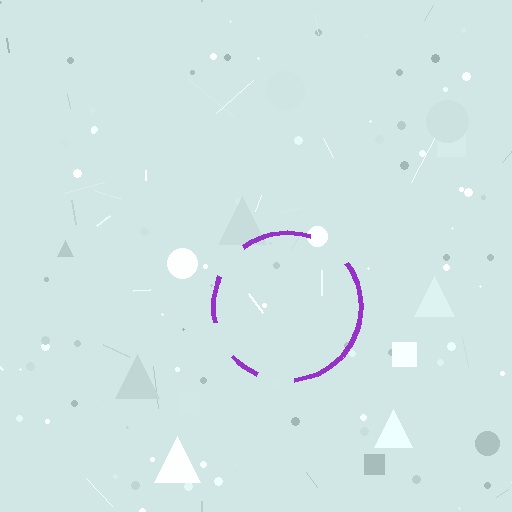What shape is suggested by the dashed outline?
The dashed outline suggests a circle.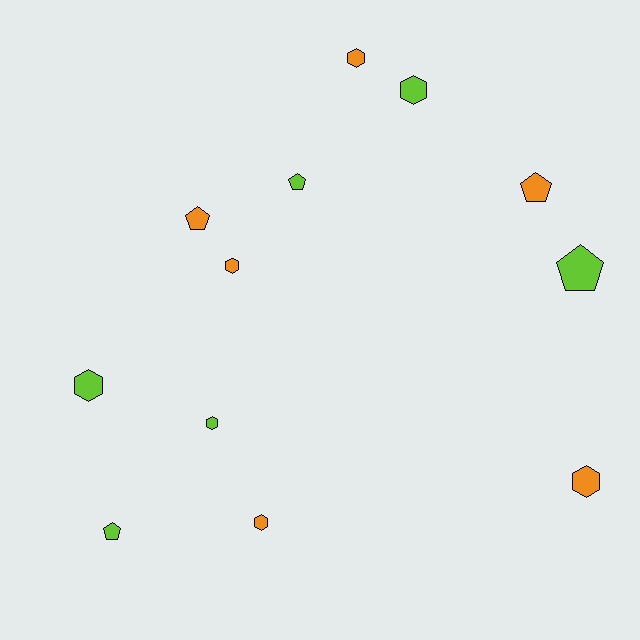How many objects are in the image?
There are 12 objects.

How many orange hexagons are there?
There are 4 orange hexagons.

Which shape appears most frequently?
Hexagon, with 7 objects.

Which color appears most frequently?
Lime, with 6 objects.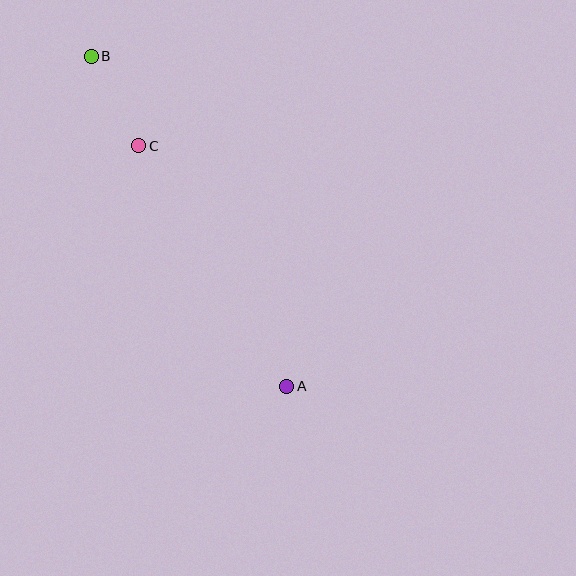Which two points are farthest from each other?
Points A and B are farthest from each other.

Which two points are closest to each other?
Points B and C are closest to each other.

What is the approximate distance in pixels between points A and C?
The distance between A and C is approximately 282 pixels.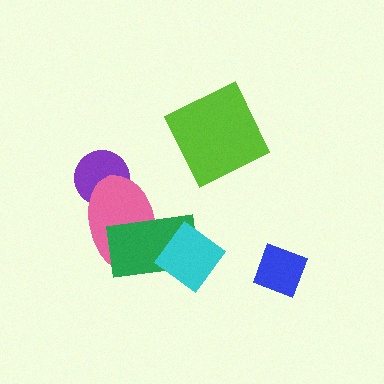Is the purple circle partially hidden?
Yes, it is partially covered by another shape.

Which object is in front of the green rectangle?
The cyan diamond is in front of the green rectangle.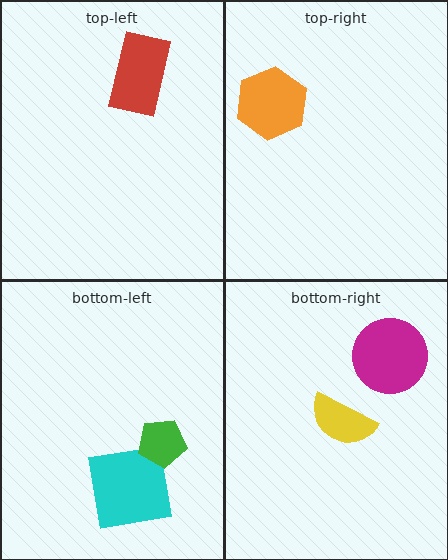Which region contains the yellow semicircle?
The bottom-right region.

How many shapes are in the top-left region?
1.